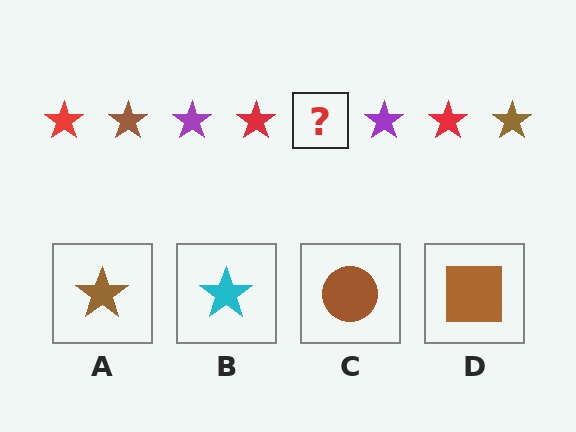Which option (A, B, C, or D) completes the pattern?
A.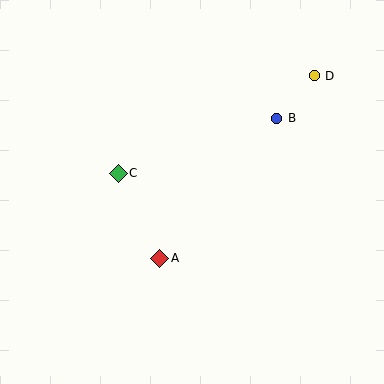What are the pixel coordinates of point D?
Point D is at (314, 76).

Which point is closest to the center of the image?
Point A at (160, 258) is closest to the center.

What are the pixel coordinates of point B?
Point B is at (277, 118).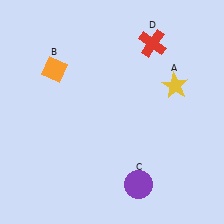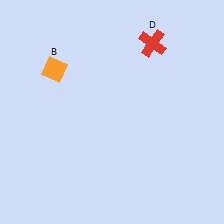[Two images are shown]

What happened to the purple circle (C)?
The purple circle (C) was removed in Image 2. It was in the bottom-right area of Image 1.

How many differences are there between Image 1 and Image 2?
There are 2 differences between the two images.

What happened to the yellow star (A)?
The yellow star (A) was removed in Image 2. It was in the top-right area of Image 1.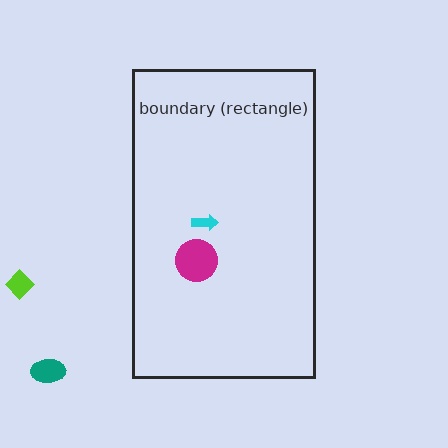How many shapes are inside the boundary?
2 inside, 2 outside.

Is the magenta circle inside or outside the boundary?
Inside.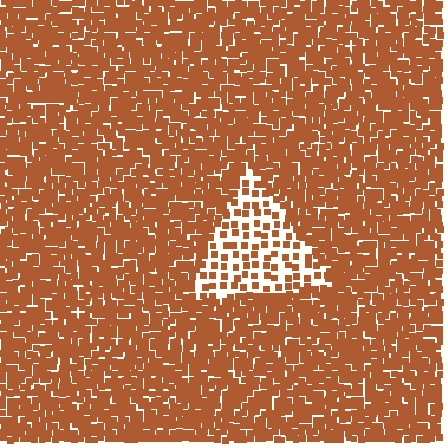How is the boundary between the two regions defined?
The boundary is defined by a change in element density (approximately 2.6x ratio). All elements are the same color, size, and shape.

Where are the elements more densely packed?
The elements are more densely packed outside the triangle boundary.